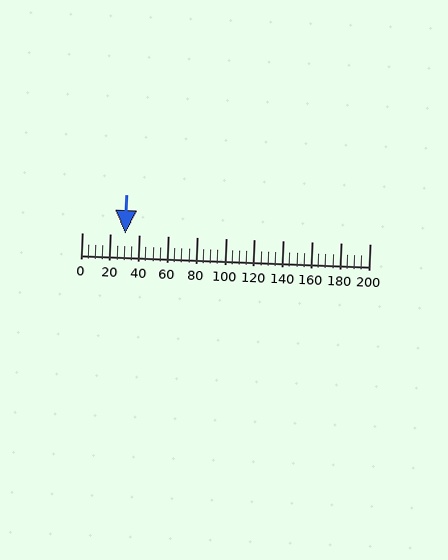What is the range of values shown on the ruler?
The ruler shows values from 0 to 200.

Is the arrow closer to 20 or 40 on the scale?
The arrow is closer to 40.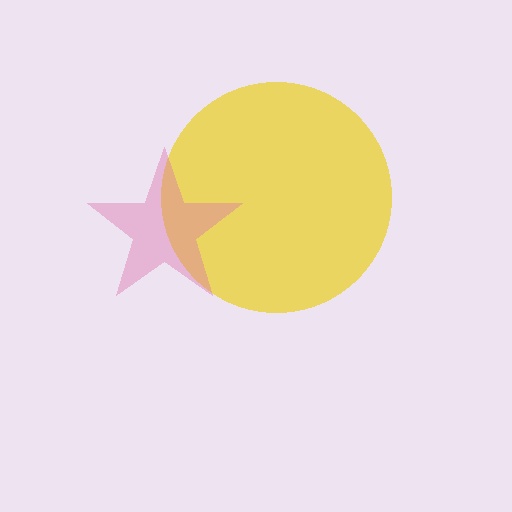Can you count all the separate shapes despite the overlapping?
Yes, there are 2 separate shapes.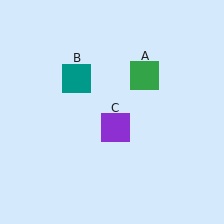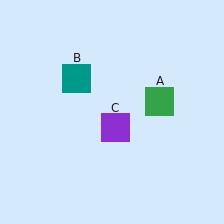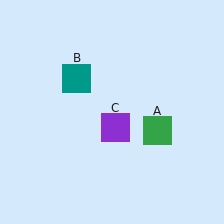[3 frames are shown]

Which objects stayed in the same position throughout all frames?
Teal square (object B) and purple square (object C) remained stationary.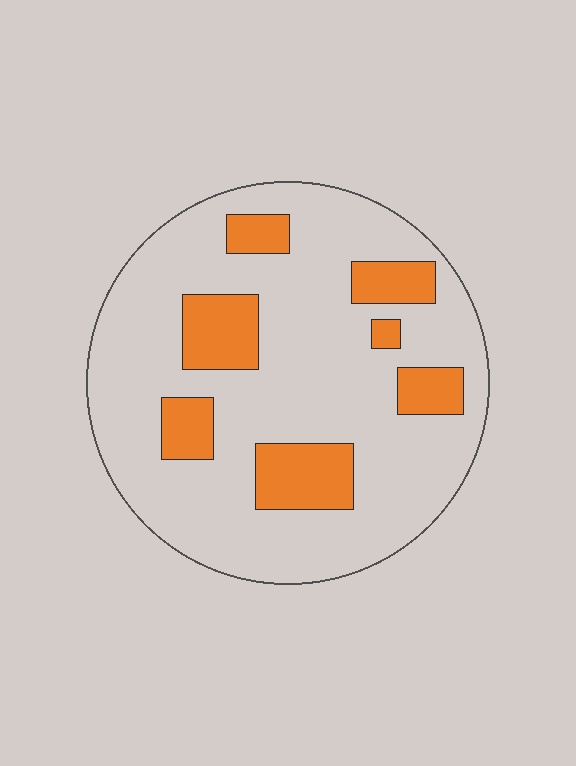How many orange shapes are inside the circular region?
7.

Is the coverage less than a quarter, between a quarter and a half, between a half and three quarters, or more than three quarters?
Less than a quarter.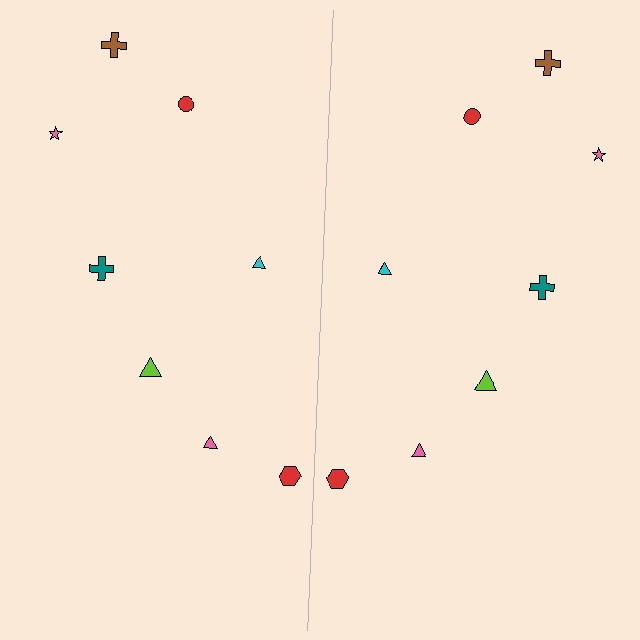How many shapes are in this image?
There are 16 shapes in this image.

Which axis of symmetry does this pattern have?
The pattern has a vertical axis of symmetry running through the center of the image.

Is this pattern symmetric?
Yes, this pattern has bilateral (reflection) symmetry.